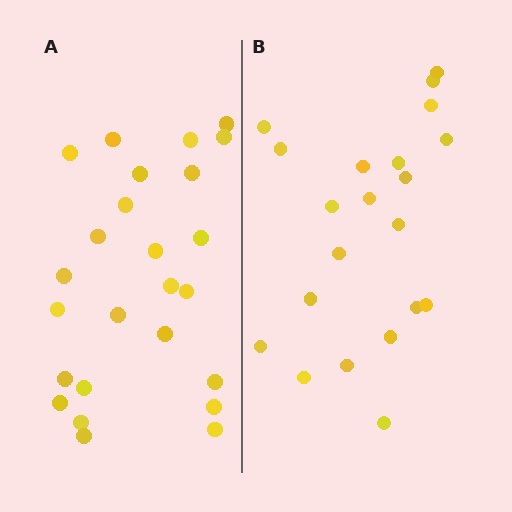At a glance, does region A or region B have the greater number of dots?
Region A (the left region) has more dots.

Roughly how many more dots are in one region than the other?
Region A has about 4 more dots than region B.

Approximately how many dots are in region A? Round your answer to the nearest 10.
About 20 dots. (The exact count is 25, which rounds to 20.)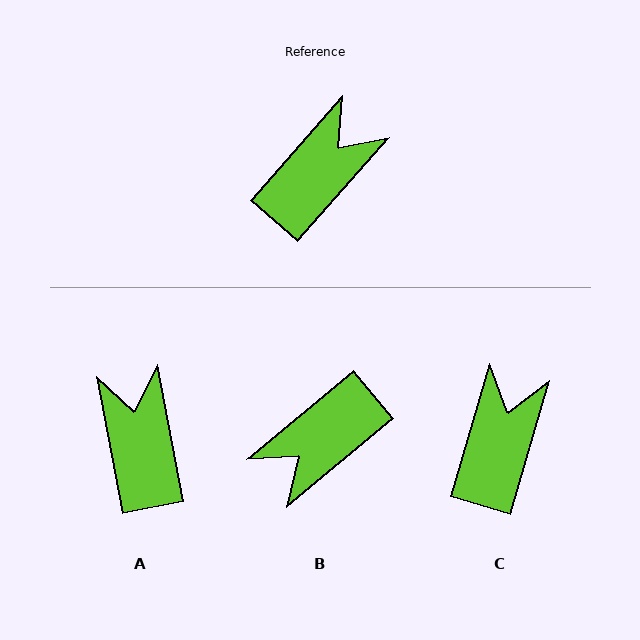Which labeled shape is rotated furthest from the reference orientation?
B, about 171 degrees away.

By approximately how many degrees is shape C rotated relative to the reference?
Approximately 25 degrees counter-clockwise.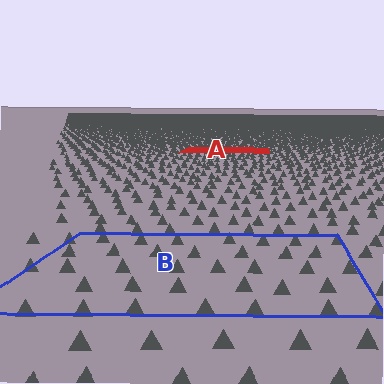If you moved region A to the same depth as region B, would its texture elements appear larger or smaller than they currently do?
They would appear larger. At a closer depth, the same texture elements are projected at a bigger on-screen size.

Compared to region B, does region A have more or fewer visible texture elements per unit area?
Region A has more texture elements per unit area — they are packed more densely because it is farther away.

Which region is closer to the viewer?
Region B is closer. The texture elements there are larger and more spread out.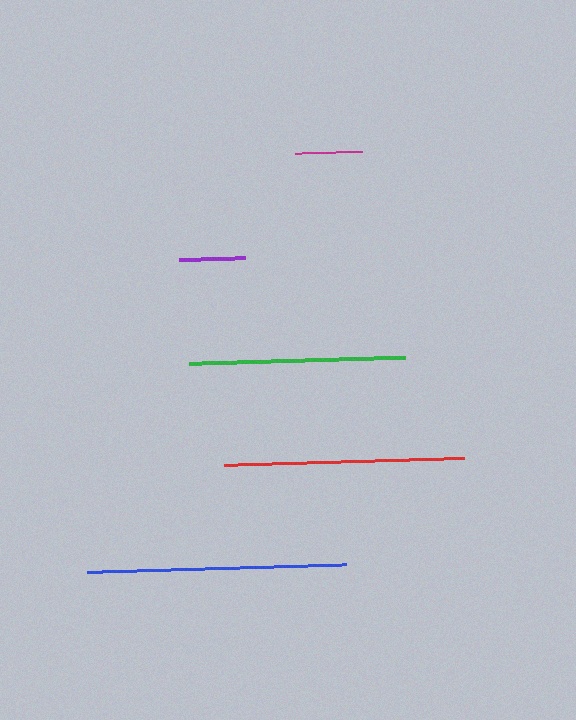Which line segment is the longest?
The blue line is the longest at approximately 259 pixels.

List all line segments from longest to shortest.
From longest to shortest: blue, red, green, magenta, purple.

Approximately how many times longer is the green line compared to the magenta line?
The green line is approximately 3.2 times the length of the magenta line.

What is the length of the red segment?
The red segment is approximately 240 pixels long.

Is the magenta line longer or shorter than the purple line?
The magenta line is longer than the purple line.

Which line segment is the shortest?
The purple line is the shortest at approximately 66 pixels.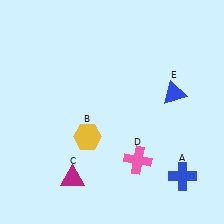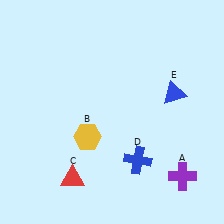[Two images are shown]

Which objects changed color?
A changed from blue to purple. C changed from magenta to red. D changed from pink to blue.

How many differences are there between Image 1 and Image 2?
There are 3 differences between the two images.